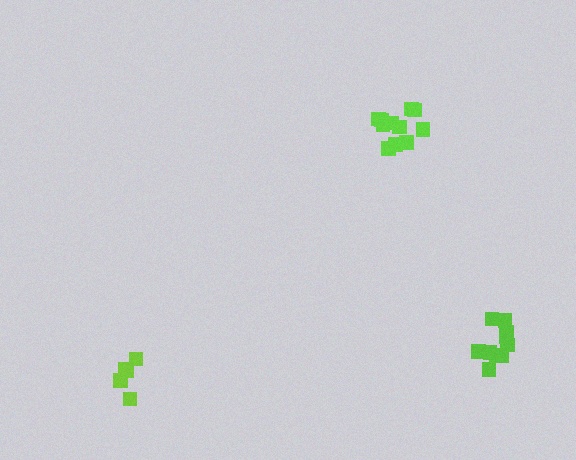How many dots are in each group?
Group 1: 10 dots, Group 2: 11 dots, Group 3: 5 dots (26 total).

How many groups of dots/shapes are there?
There are 3 groups.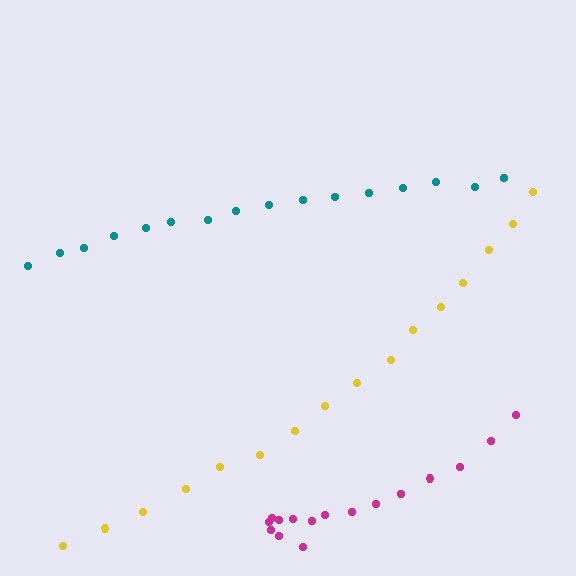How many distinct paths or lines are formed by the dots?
There are 3 distinct paths.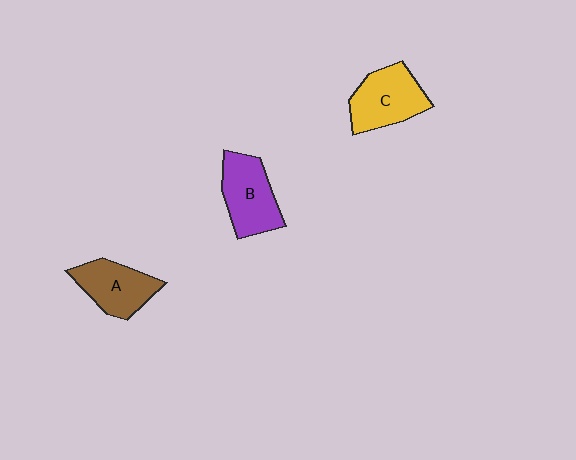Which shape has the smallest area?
Shape A (brown).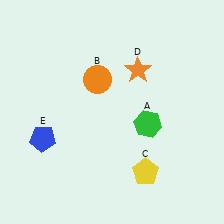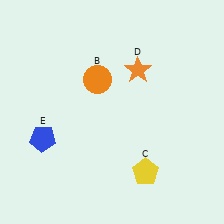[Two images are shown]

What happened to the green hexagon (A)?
The green hexagon (A) was removed in Image 2. It was in the bottom-right area of Image 1.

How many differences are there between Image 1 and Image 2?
There is 1 difference between the two images.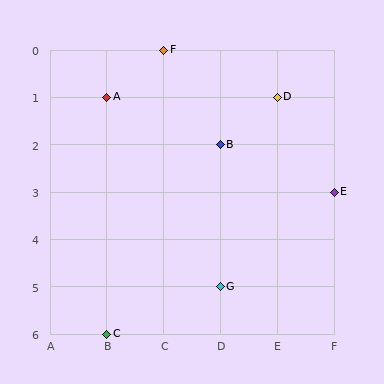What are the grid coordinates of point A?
Point A is at grid coordinates (B, 1).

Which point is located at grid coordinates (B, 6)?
Point C is at (B, 6).